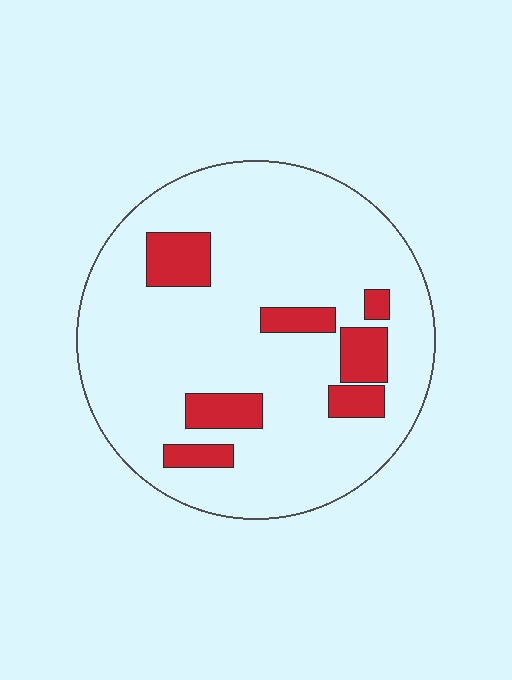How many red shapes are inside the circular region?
7.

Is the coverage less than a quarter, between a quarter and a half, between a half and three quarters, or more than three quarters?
Less than a quarter.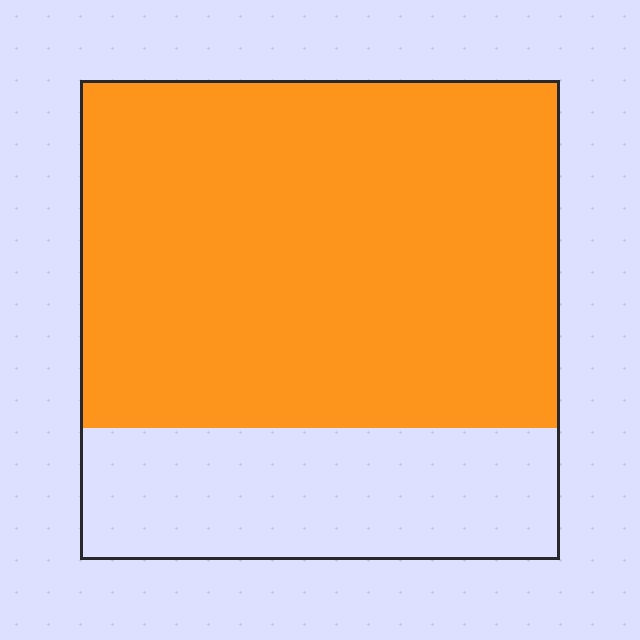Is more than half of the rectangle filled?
Yes.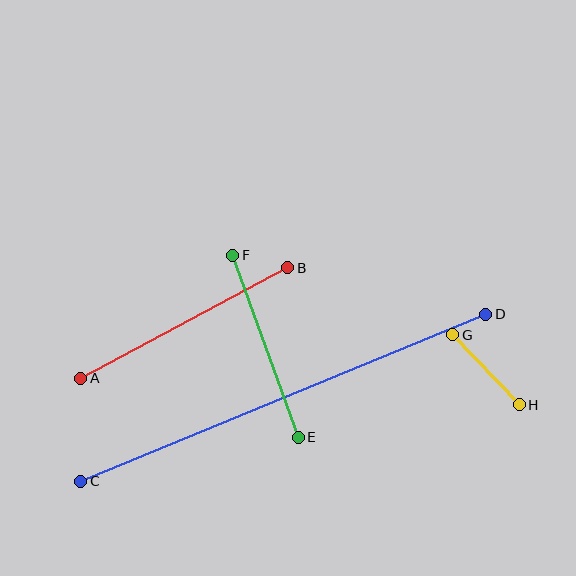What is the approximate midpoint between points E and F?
The midpoint is at approximately (265, 346) pixels.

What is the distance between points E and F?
The distance is approximately 193 pixels.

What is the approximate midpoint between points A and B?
The midpoint is at approximately (184, 323) pixels.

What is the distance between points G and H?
The distance is approximately 97 pixels.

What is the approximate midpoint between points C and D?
The midpoint is at approximately (283, 398) pixels.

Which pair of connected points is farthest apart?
Points C and D are farthest apart.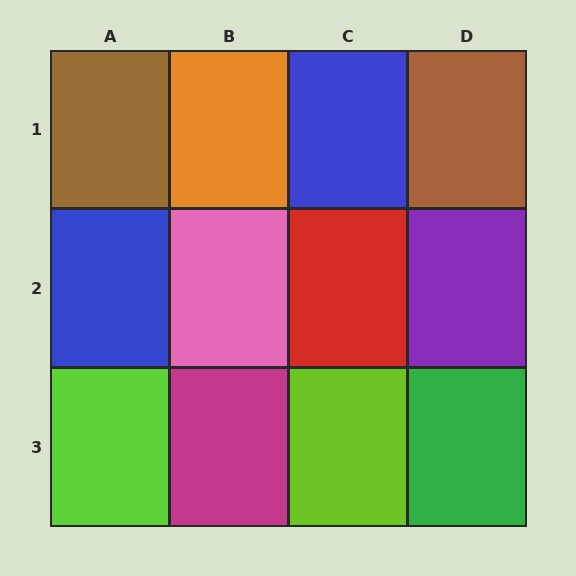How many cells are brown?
2 cells are brown.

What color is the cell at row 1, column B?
Orange.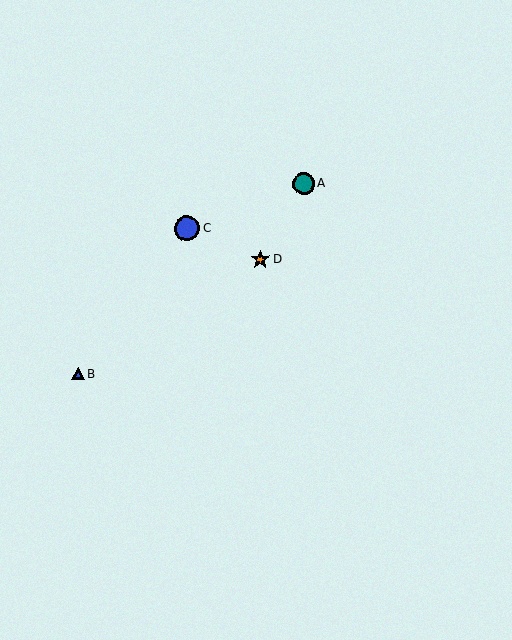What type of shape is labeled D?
Shape D is an orange star.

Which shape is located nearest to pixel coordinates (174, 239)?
The blue circle (labeled C) at (187, 228) is nearest to that location.